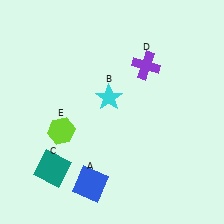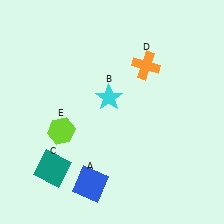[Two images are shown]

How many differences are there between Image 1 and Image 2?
There is 1 difference between the two images.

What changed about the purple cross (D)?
In Image 1, D is purple. In Image 2, it changed to orange.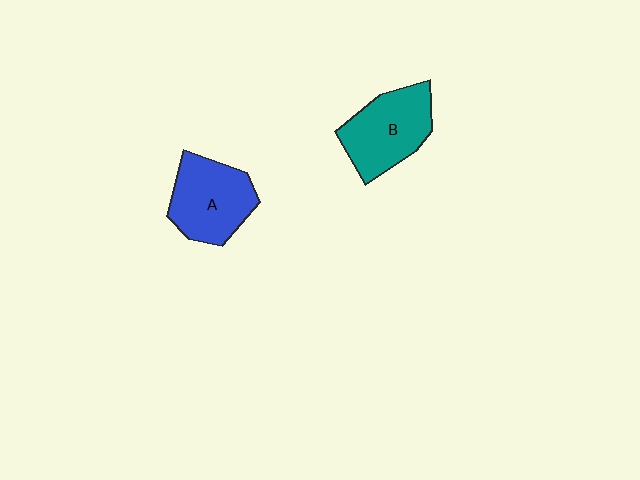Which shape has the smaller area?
Shape B (teal).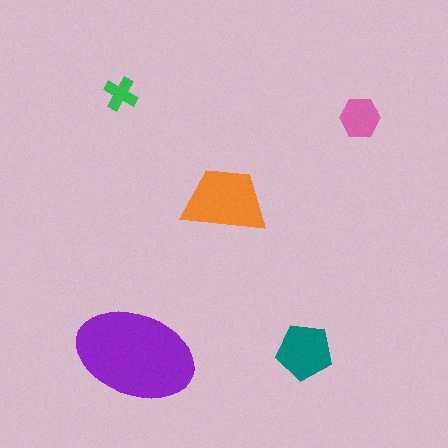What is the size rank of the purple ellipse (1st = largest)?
1st.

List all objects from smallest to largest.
The green cross, the pink hexagon, the teal pentagon, the orange trapezoid, the purple ellipse.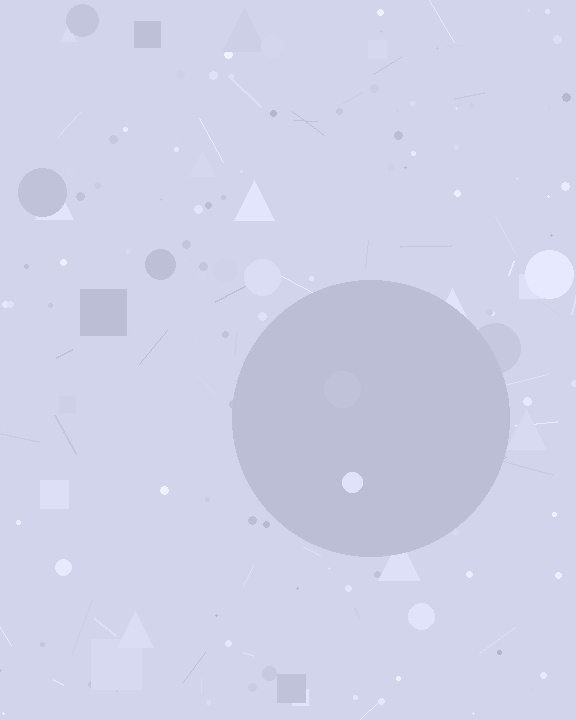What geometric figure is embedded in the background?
A circle is embedded in the background.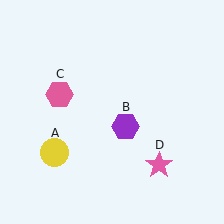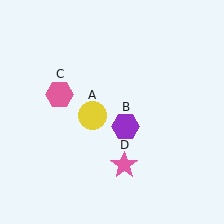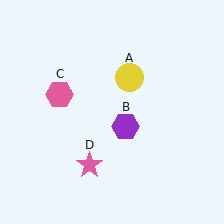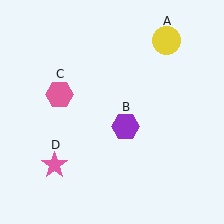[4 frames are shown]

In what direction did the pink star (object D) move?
The pink star (object D) moved left.